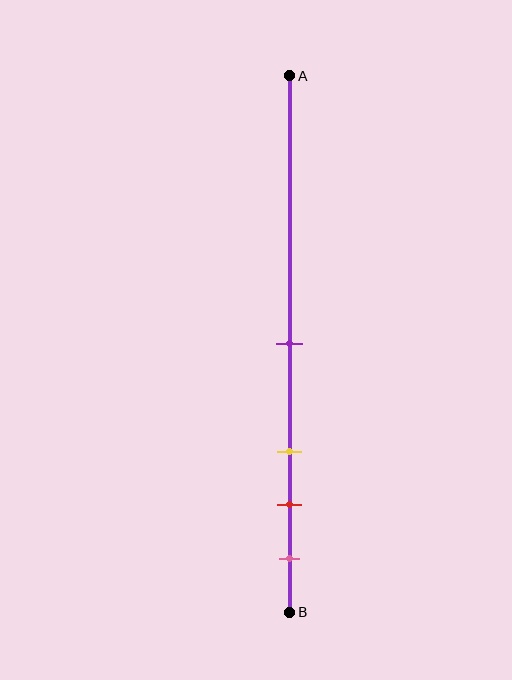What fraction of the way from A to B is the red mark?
The red mark is approximately 80% (0.8) of the way from A to B.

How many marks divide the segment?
There are 4 marks dividing the segment.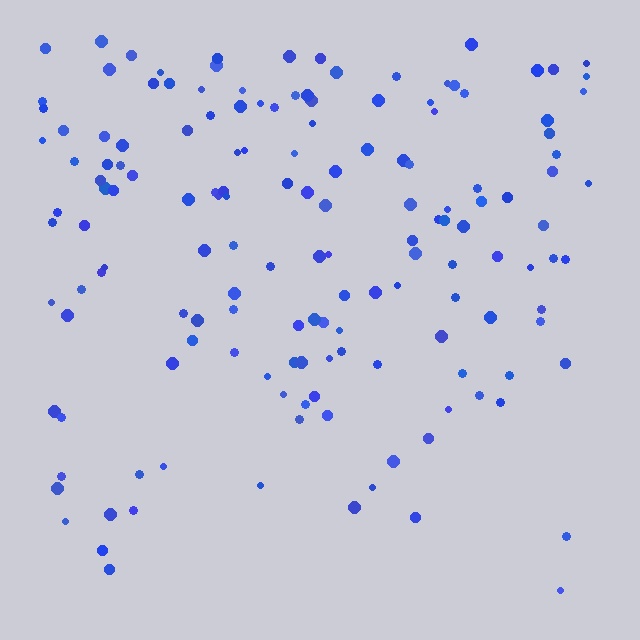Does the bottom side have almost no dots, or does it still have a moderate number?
Still a moderate number, just noticeably fewer than the top.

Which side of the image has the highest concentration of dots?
The top.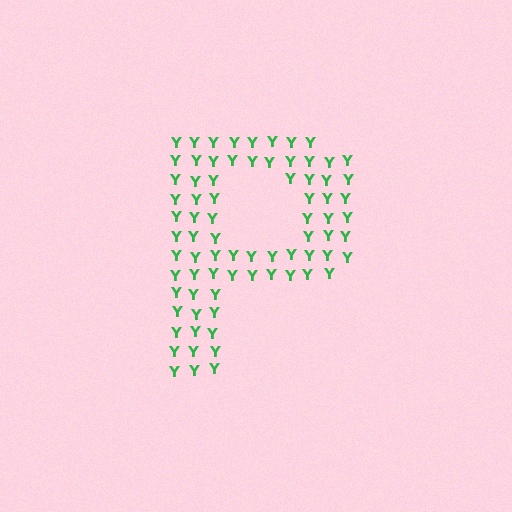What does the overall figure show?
The overall figure shows the letter P.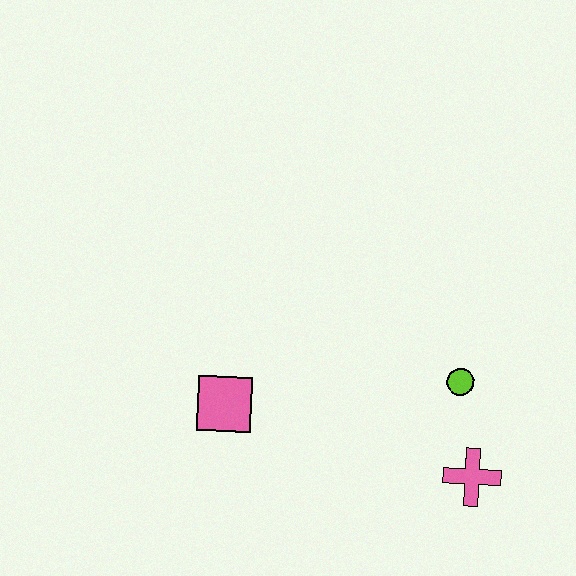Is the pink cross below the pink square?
Yes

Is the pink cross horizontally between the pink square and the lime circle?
No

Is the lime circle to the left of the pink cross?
Yes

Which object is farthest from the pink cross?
The pink square is farthest from the pink cross.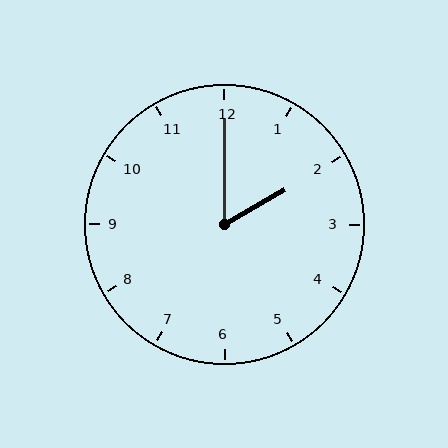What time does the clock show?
2:00.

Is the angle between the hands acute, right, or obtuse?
It is acute.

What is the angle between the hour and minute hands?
Approximately 60 degrees.